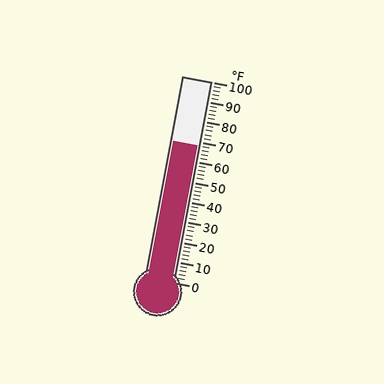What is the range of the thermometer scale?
The thermometer scale ranges from 0°F to 100°F.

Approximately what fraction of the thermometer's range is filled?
The thermometer is filled to approximately 70% of its range.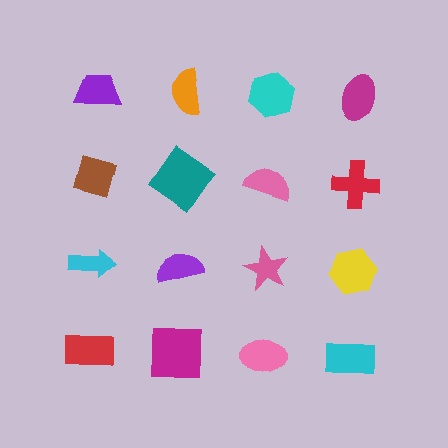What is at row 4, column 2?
A magenta square.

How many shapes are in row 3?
4 shapes.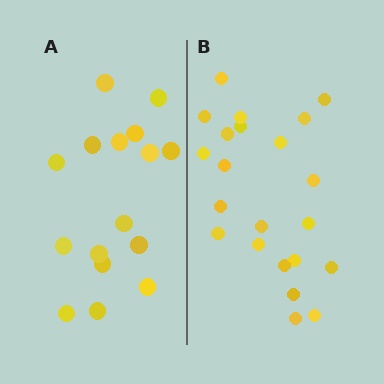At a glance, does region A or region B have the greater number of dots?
Region B (the right region) has more dots.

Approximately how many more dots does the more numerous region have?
Region B has about 6 more dots than region A.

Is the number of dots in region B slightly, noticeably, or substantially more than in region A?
Region B has noticeably more, but not dramatically so. The ratio is roughly 1.4 to 1.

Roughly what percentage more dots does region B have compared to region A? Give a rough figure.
About 40% more.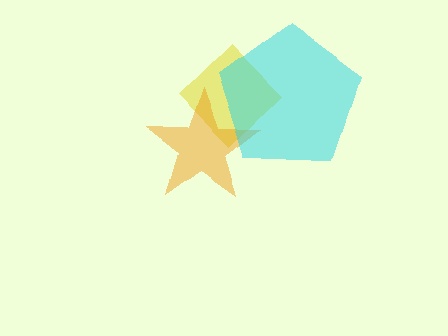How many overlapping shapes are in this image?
There are 3 overlapping shapes in the image.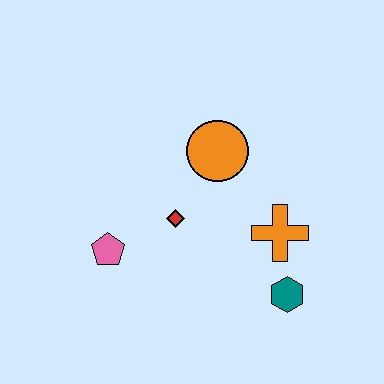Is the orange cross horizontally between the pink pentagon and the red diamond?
No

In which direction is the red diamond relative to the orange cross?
The red diamond is to the left of the orange cross.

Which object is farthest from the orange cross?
The pink pentagon is farthest from the orange cross.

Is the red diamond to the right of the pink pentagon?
Yes